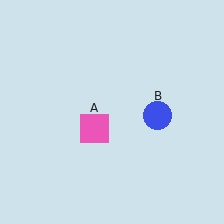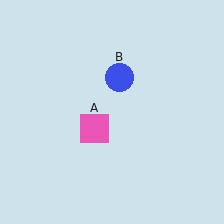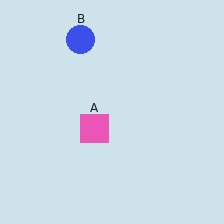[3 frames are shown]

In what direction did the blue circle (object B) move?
The blue circle (object B) moved up and to the left.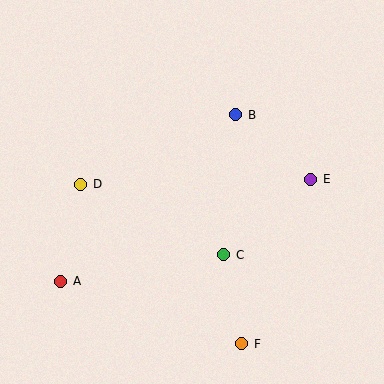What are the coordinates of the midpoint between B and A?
The midpoint between B and A is at (148, 198).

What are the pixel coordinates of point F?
Point F is at (242, 344).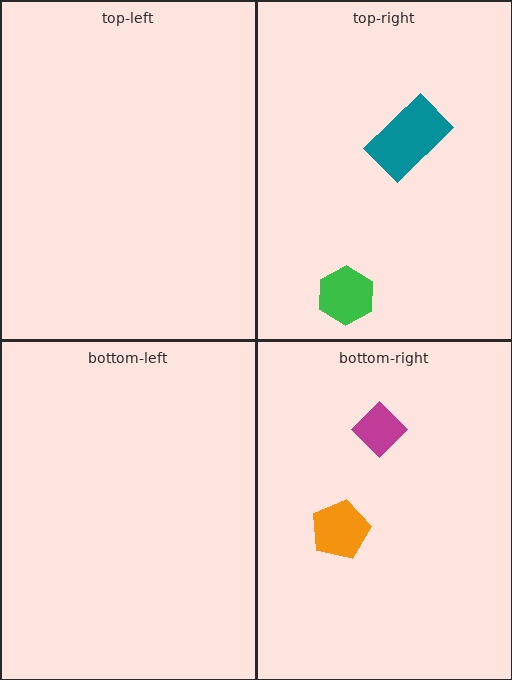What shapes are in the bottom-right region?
The magenta diamond, the orange pentagon.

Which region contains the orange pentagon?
The bottom-right region.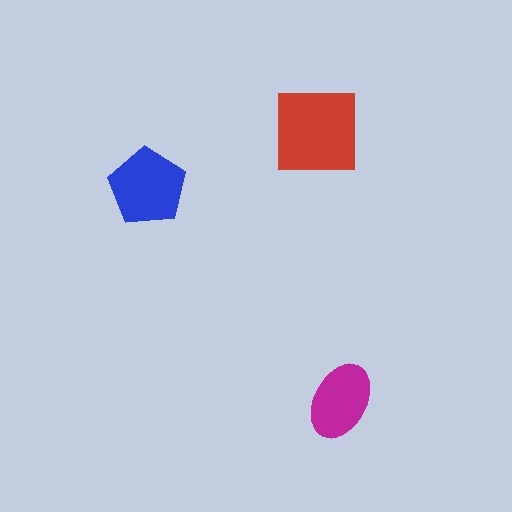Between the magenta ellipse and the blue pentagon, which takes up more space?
The blue pentagon.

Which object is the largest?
The red square.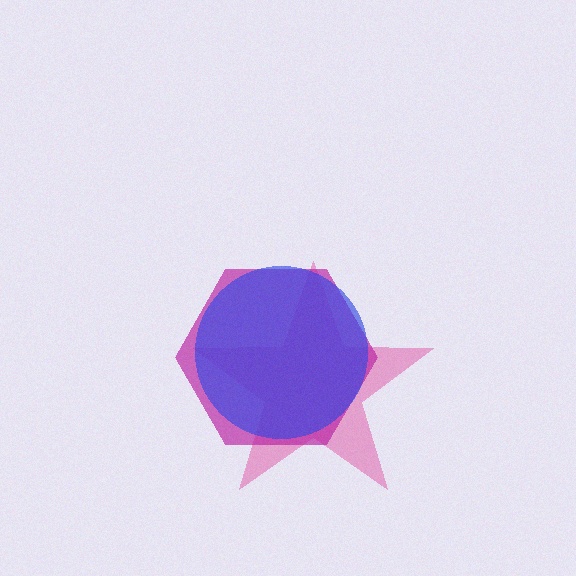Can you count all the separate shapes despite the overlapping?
Yes, there are 3 separate shapes.